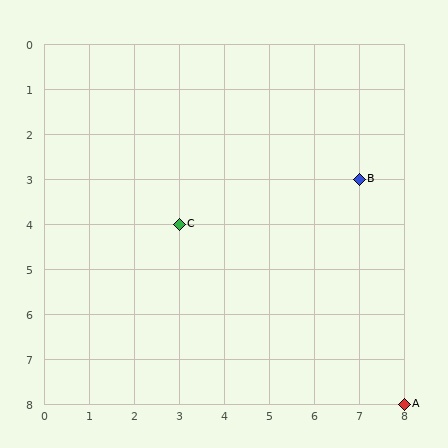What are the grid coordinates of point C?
Point C is at grid coordinates (3, 4).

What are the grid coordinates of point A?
Point A is at grid coordinates (8, 8).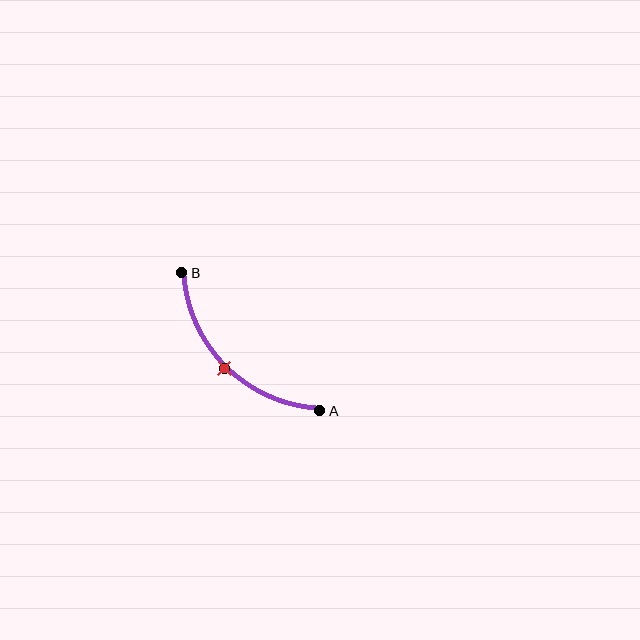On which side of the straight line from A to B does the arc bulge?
The arc bulges below and to the left of the straight line connecting A and B.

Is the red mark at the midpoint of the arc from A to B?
Yes. The red mark lies on the arc at equal arc-length from both A and B — it is the arc midpoint.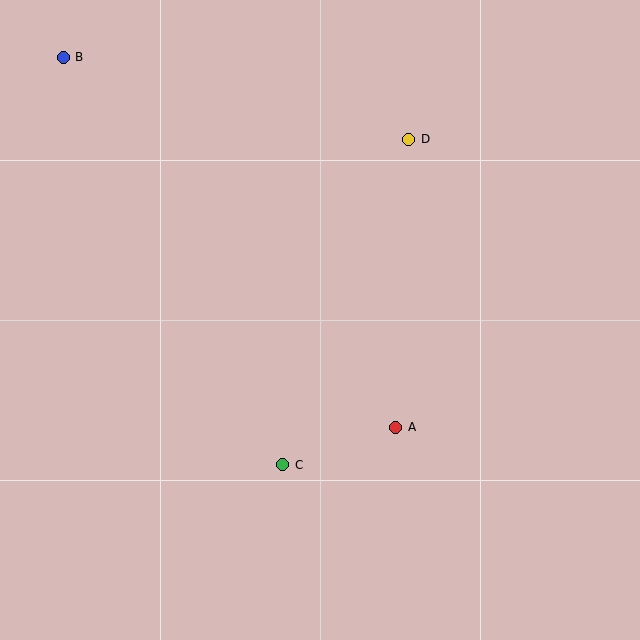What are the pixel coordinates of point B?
Point B is at (63, 57).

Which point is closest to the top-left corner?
Point B is closest to the top-left corner.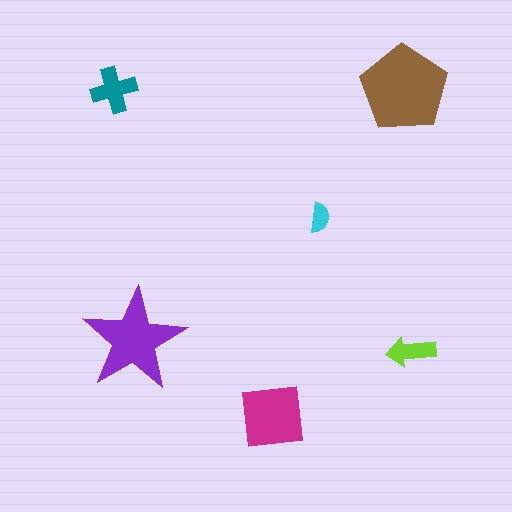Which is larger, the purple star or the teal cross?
The purple star.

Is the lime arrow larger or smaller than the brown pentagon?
Smaller.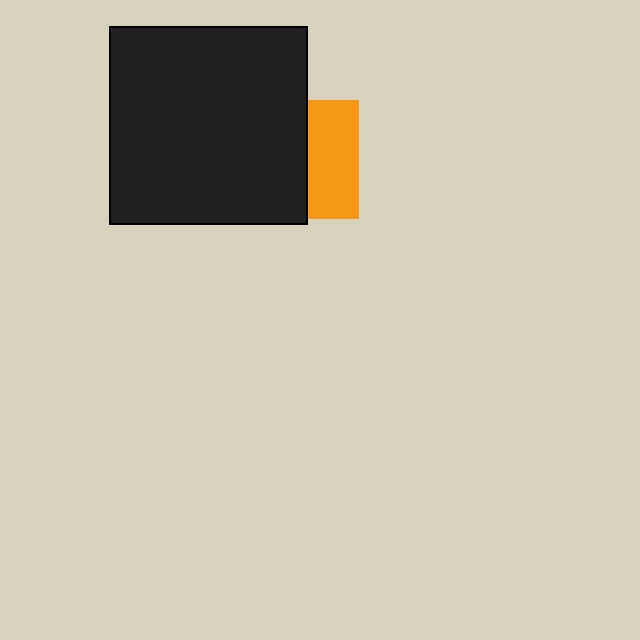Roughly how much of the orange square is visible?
A small part of it is visible (roughly 44%).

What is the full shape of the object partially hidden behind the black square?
The partially hidden object is an orange square.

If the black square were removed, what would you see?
You would see the complete orange square.